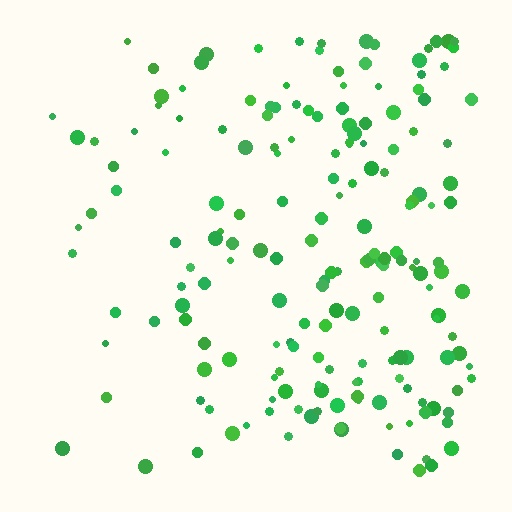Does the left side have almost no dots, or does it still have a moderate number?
Still a moderate number, just noticeably fewer than the right.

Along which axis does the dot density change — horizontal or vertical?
Horizontal.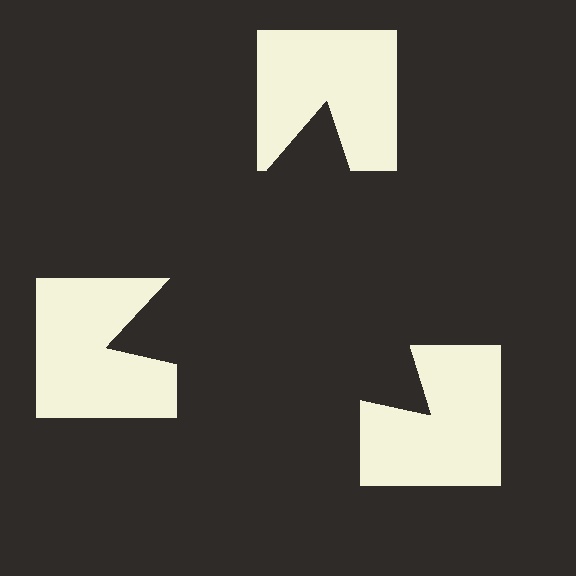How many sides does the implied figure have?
3 sides.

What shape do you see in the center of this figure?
An illusory triangle — its edges are inferred from the aligned wedge cuts in the notched squares, not physically drawn.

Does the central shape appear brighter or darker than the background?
It typically appears slightly darker than the background, even though no actual brightness change is drawn.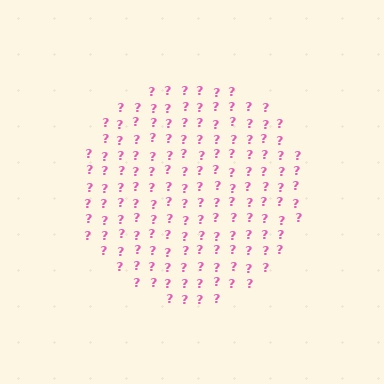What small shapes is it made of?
It is made of small question marks.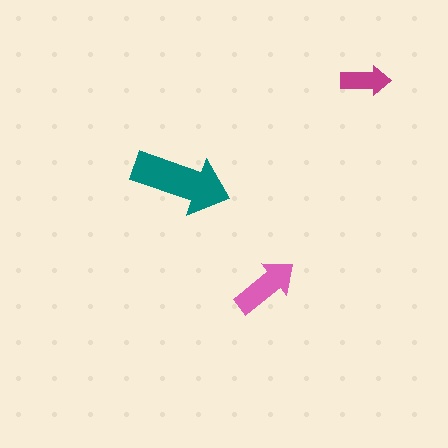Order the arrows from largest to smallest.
the teal one, the pink one, the magenta one.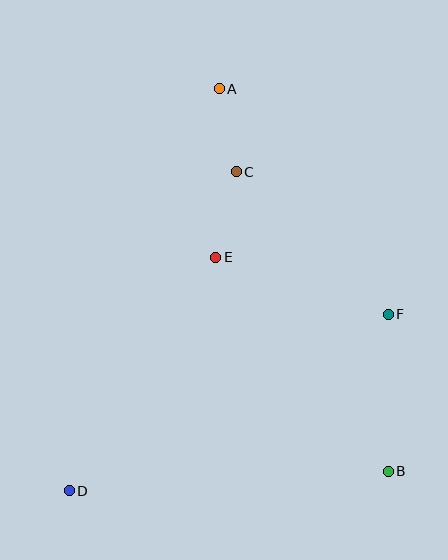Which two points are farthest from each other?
Points A and D are farthest from each other.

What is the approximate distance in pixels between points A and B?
The distance between A and B is approximately 418 pixels.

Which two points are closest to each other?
Points A and C are closest to each other.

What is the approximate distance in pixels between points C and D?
The distance between C and D is approximately 360 pixels.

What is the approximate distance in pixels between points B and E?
The distance between B and E is approximately 275 pixels.